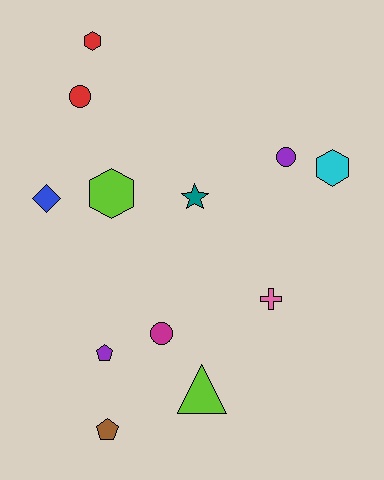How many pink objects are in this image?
There is 1 pink object.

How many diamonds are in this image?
There is 1 diamond.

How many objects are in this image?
There are 12 objects.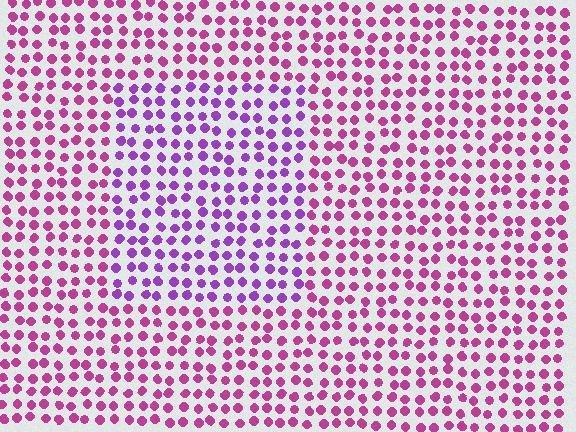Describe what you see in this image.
The image is filled with small magenta elements in a uniform arrangement. A rectangle-shaped region is visible where the elements are tinted to a slightly different hue, forming a subtle color boundary.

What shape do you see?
I see a rectangle.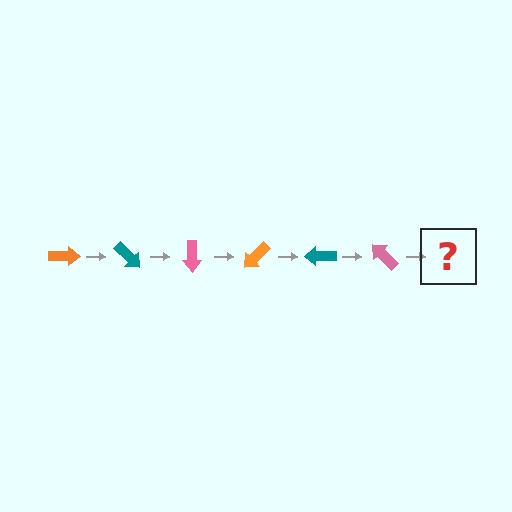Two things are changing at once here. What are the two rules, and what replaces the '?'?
The two rules are that it rotates 45 degrees each step and the color cycles through orange, teal, and pink. The '?' should be an orange arrow, rotated 270 degrees from the start.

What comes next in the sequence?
The next element should be an orange arrow, rotated 270 degrees from the start.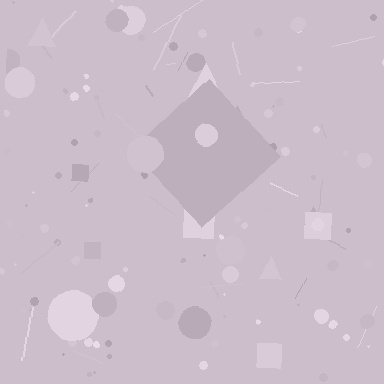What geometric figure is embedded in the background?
A diamond is embedded in the background.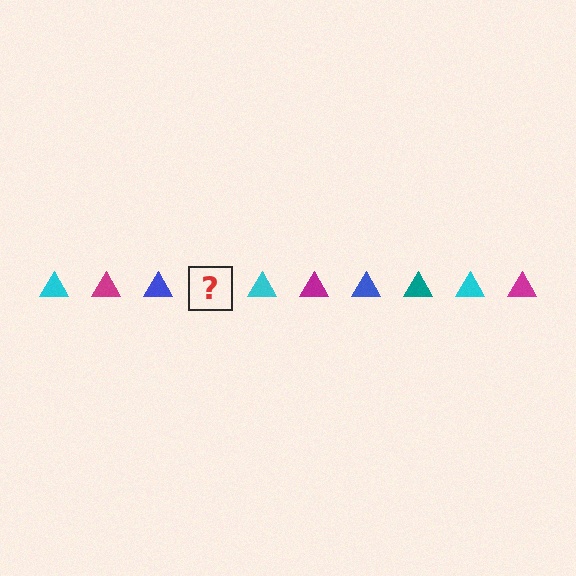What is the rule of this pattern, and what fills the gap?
The rule is that the pattern cycles through cyan, magenta, blue, teal triangles. The gap should be filled with a teal triangle.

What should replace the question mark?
The question mark should be replaced with a teal triangle.